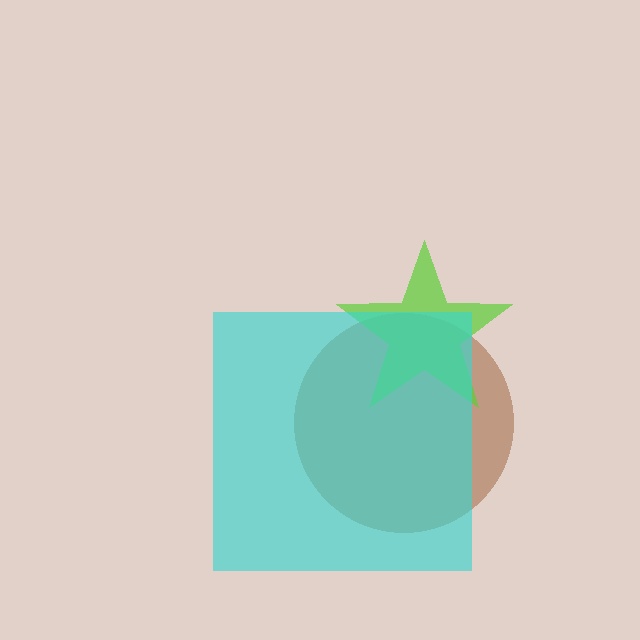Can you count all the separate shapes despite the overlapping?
Yes, there are 3 separate shapes.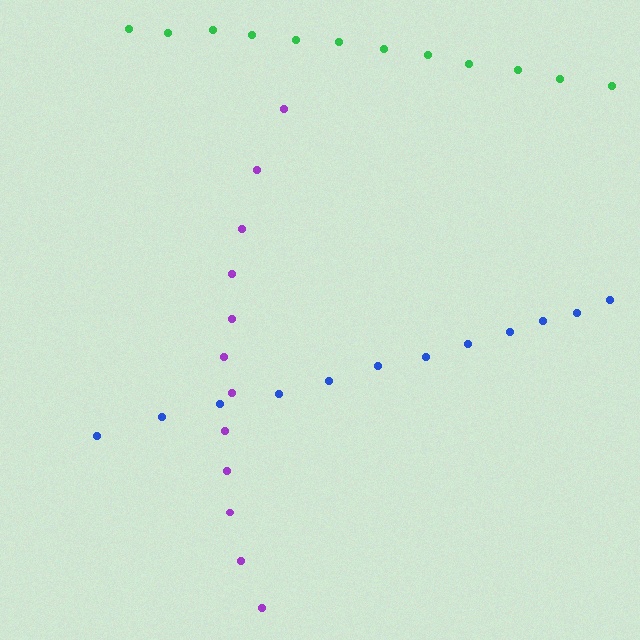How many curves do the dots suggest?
There are 3 distinct paths.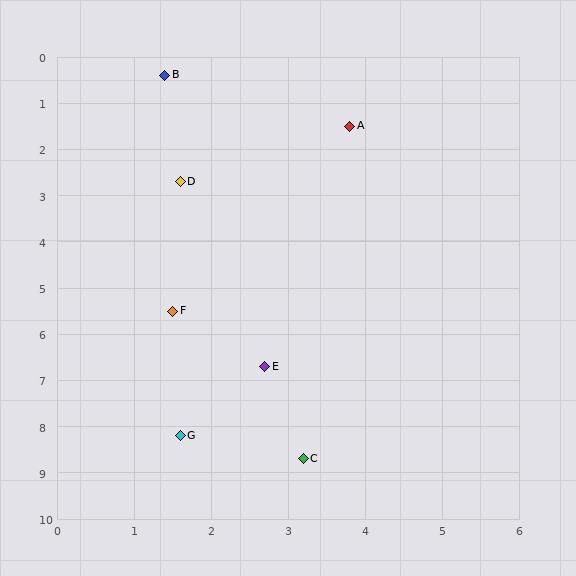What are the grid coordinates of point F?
Point F is at approximately (1.5, 5.5).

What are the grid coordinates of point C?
Point C is at approximately (3.2, 8.7).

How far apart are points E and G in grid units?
Points E and G are about 1.9 grid units apart.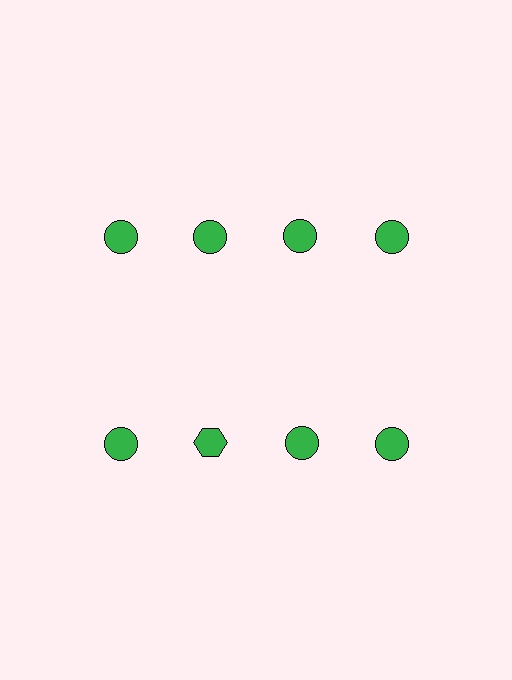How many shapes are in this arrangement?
There are 8 shapes arranged in a grid pattern.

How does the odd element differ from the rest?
It has a different shape: hexagon instead of circle.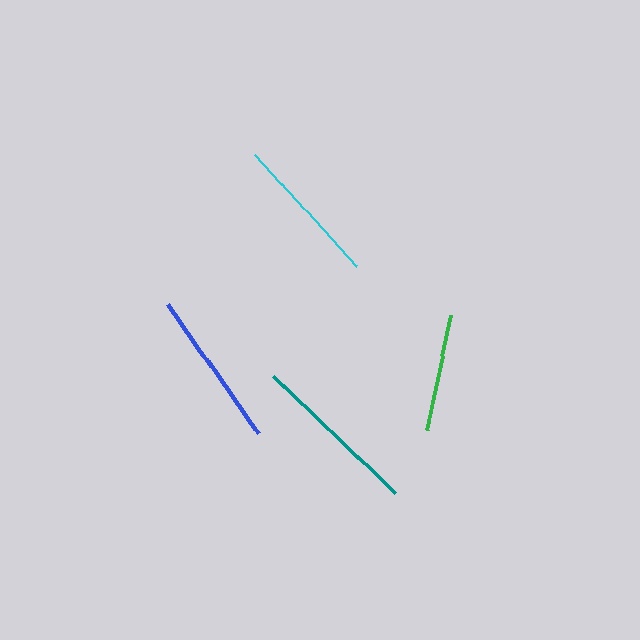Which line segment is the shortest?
The green line is the shortest at approximately 117 pixels.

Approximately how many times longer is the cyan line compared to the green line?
The cyan line is approximately 1.3 times the length of the green line.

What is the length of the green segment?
The green segment is approximately 117 pixels long.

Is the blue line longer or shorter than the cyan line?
The blue line is longer than the cyan line.